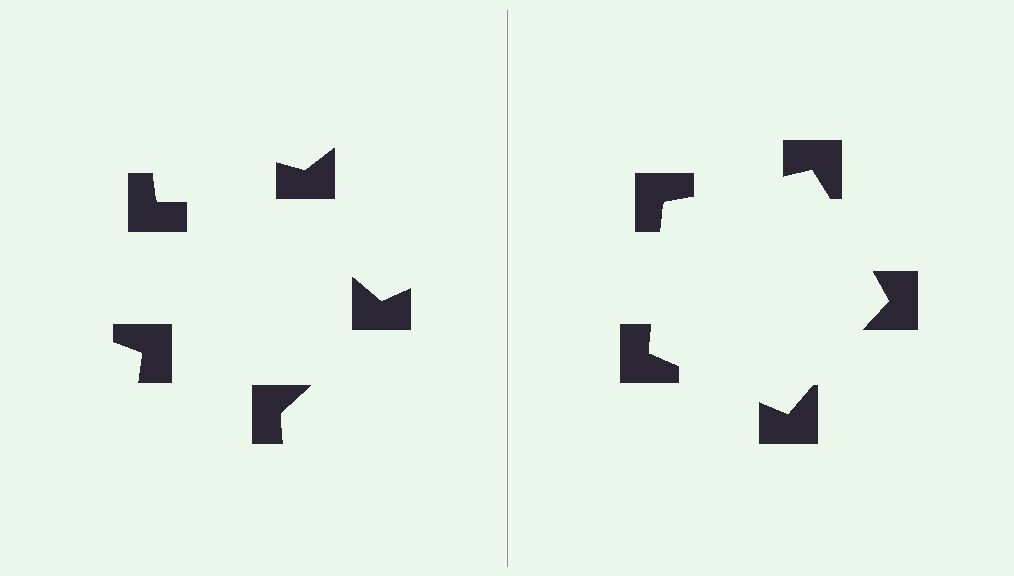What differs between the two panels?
The notched squares are positioned identically on both sides; only the wedge orientations differ. On the right they align to a pentagon; on the left they are misaligned.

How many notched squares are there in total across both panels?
10 — 5 on each side.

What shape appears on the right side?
An illusory pentagon.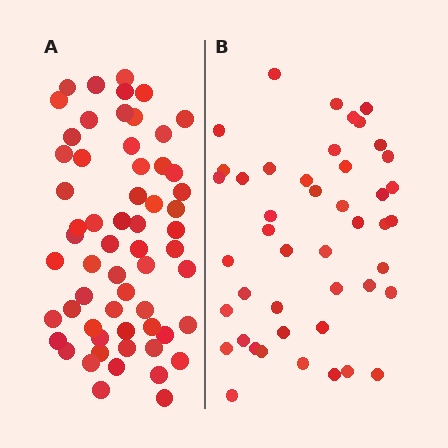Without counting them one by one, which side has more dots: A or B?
Region A (the left region) has more dots.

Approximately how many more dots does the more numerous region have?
Region A has approximately 15 more dots than region B.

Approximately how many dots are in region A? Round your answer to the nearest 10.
About 60 dots.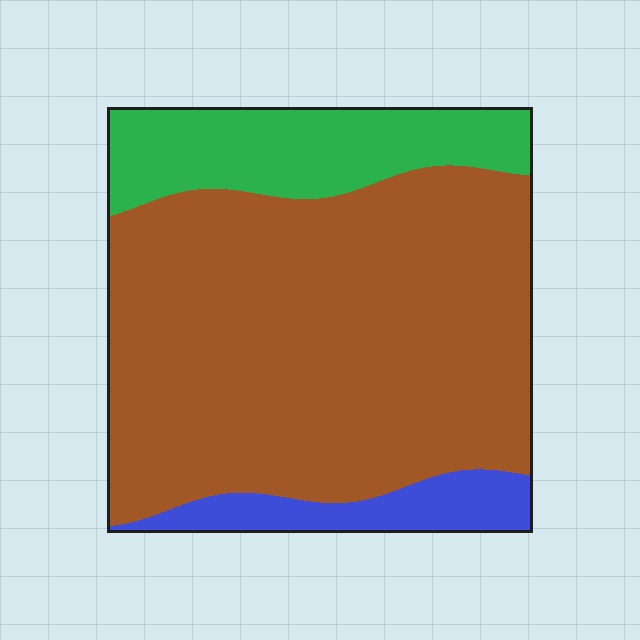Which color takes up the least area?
Blue, at roughly 10%.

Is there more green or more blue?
Green.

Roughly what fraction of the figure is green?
Green covers around 20% of the figure.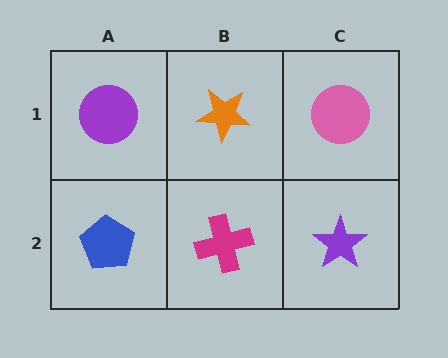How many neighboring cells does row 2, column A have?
2.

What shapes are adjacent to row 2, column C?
A pink circle (row 1, column C), a magenta cross (row 2, column B).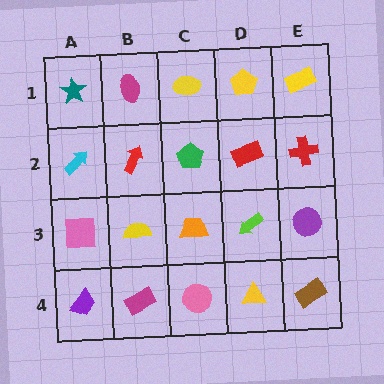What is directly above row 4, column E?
A purple circle.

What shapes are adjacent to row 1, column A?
A cyan arrow (row 2, column A), a magenta ellipse (row 1, column B).